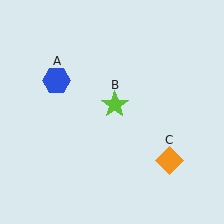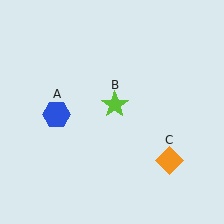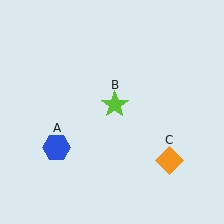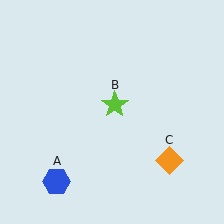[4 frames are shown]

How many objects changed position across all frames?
1 object changed position: blue hexagon (object A).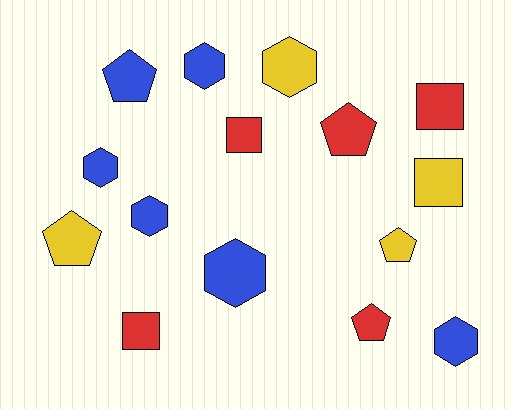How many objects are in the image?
There are 15 objects.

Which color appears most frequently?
Blue, with 6 objects.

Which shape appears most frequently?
Hexagon, with 6 objects.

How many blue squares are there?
There are no blue squares.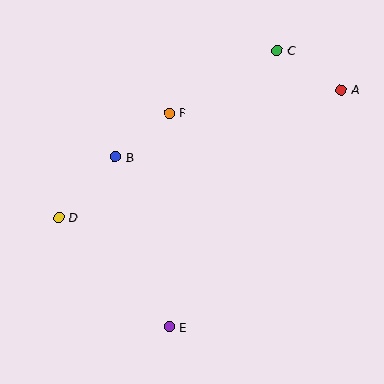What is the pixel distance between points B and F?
The distance between B and F is 69 pixels.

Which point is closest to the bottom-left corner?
Point D is closest to the bottom-left corner.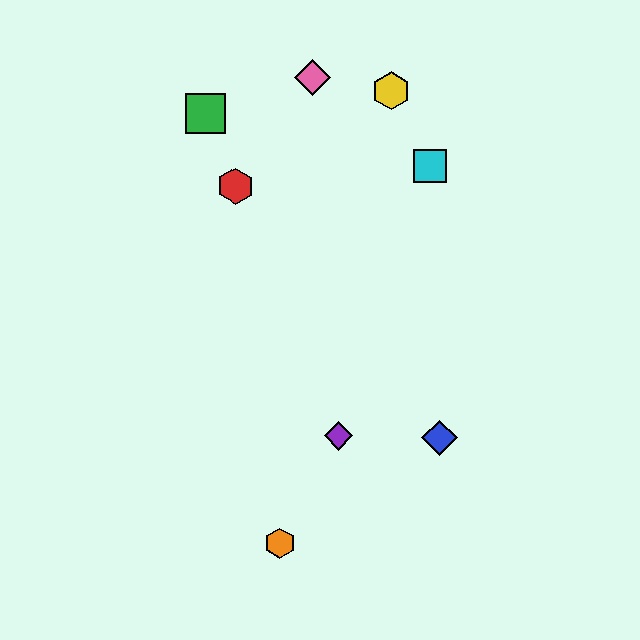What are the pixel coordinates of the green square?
The green square is at (206, 114).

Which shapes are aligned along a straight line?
The red hexagon, the green square, the purple diamond are aligned along a straight line.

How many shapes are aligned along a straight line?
3 shapes (the red hexagon, the green square, the purple diamond) are aligned along a straight line.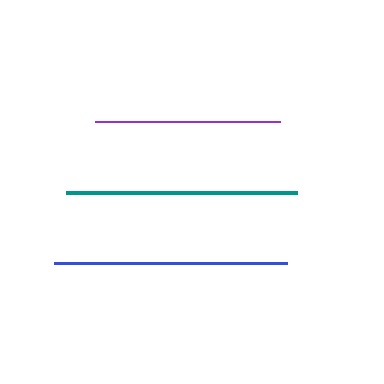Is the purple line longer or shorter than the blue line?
The blue line is longer than the purple line.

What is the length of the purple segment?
The purple segment is approximately 185 pixels long.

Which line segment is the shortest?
The purple line is the shortest at approximately 185 pixels.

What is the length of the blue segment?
The blue segment is approximately 233 pixels long.